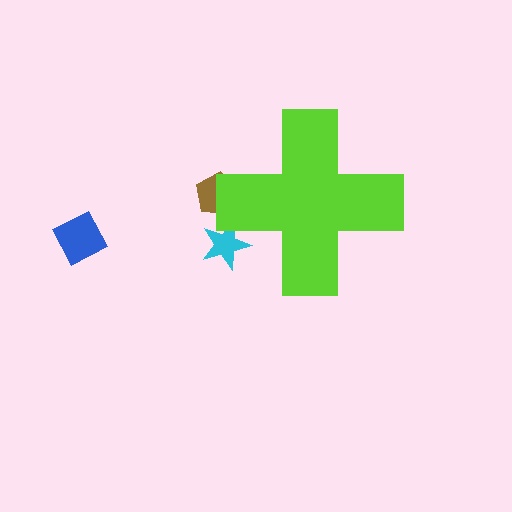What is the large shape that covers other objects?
A lime cross.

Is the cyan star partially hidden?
Yes, the cyan star is partially hidden behind the lime cross.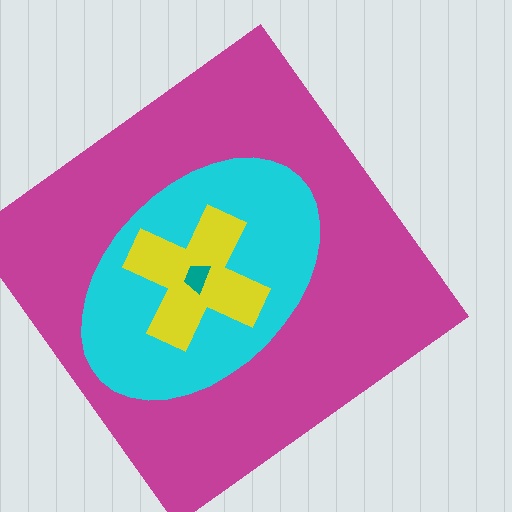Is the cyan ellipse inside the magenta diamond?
Yes.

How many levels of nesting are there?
4.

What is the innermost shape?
The teal trapezoid.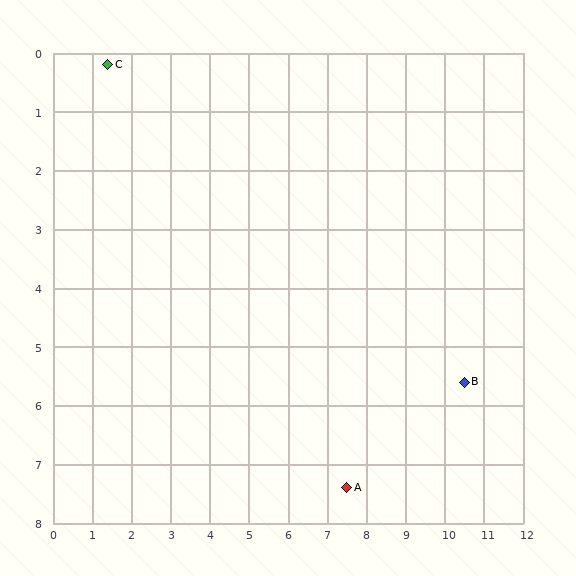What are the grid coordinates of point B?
Point B is at approximately (10.5, 5.6).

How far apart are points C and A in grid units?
Points C and A are about 9.4 grid units apart.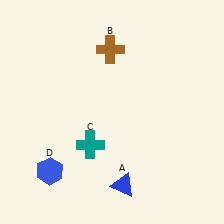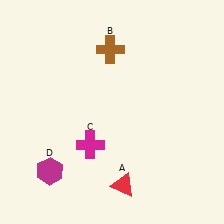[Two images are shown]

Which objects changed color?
A changed from blue to red. C changed from teal to magenta. D changed from blue to magenta.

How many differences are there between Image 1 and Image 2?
There are 3 differences between the two images.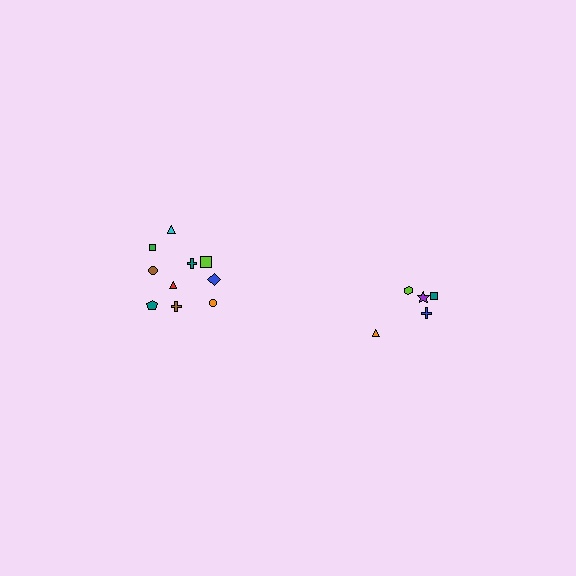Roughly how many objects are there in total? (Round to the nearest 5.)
Roughly 15 objects in total.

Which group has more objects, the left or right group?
The left group.